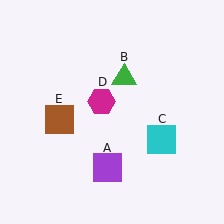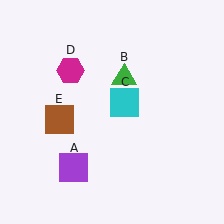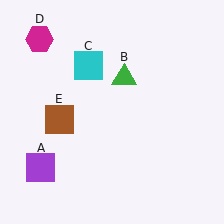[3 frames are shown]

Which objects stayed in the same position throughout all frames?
Green triangle (object B) and brown square (object E) remained stationary.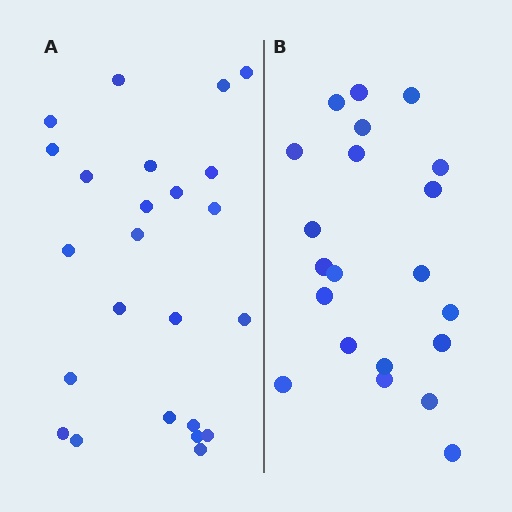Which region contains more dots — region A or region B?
Region A (the left region) has more dots.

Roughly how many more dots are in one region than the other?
Region A has just a few more — roughly 2 or 3 more dots than region B.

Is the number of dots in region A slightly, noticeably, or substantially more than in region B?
Region A has only slightly more — the two regions are fairly close. The ratio is roughly 1.1 to 1.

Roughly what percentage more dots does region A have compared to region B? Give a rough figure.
About 15% more.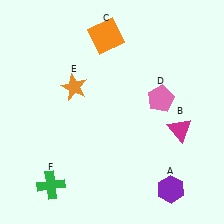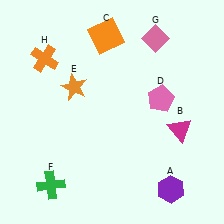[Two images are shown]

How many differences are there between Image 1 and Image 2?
There are 2 differences between the two images.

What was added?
A pink diamond (G), an orange cross (H) were added in Image 2.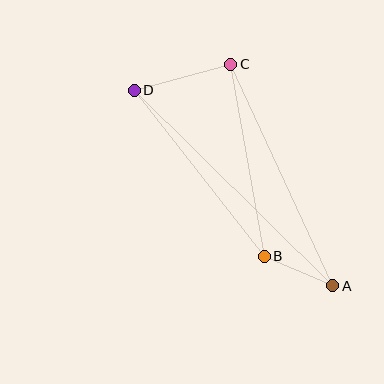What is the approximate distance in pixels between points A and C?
The distance between A and C is approximately 244 pixels.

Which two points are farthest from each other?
Points A and D are farthest from each other.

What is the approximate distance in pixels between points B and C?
The distance between B and C is approximately 195 pixels.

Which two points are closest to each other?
Points A and B are closest to each other.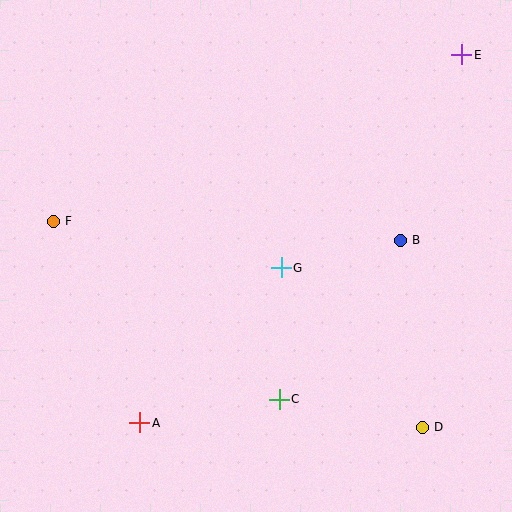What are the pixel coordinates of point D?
Point D is at (422, 427).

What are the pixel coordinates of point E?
Point E is at (461, 55).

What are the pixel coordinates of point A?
Point A is at (140, 423).